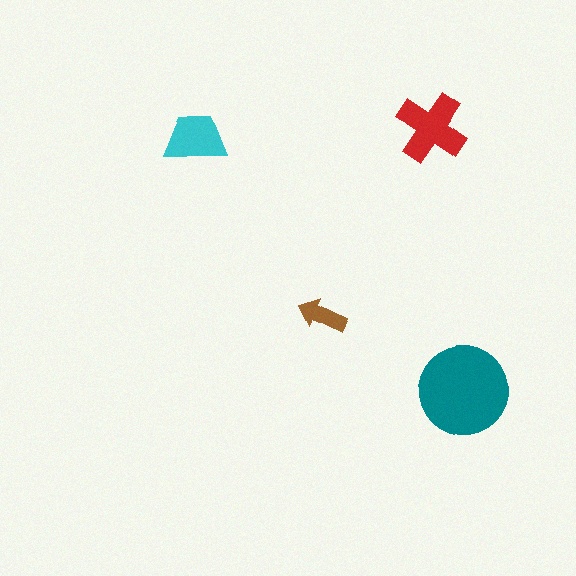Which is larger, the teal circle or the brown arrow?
The teal circle.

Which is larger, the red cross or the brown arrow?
The red cross.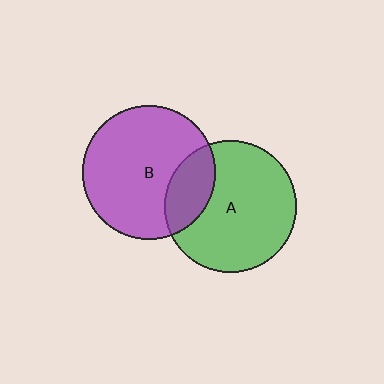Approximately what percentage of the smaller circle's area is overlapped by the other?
Approximately 20%.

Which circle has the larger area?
Circle B (purple).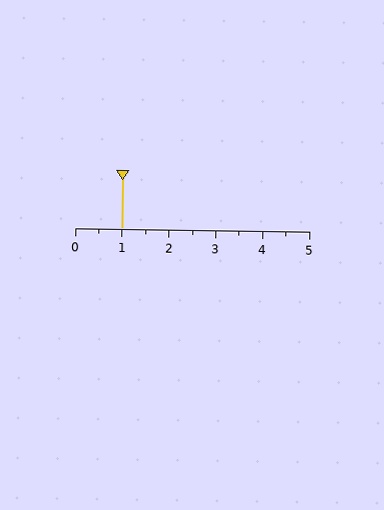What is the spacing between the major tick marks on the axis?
The major ticks are spaced 1 apart.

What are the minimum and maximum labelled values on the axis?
The axis runs from 0 to 5.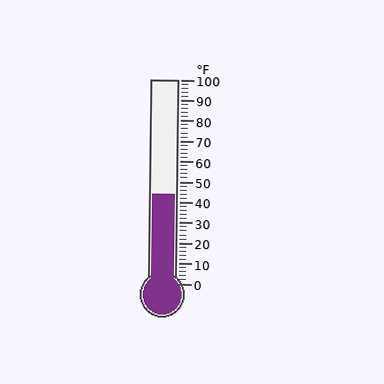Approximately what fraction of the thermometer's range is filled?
The thermometer is filled to approximately 45% of its range.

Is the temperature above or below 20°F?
The temperature is above 20°F.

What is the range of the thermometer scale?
The thermometer scale ranges from 0°F to 100°F.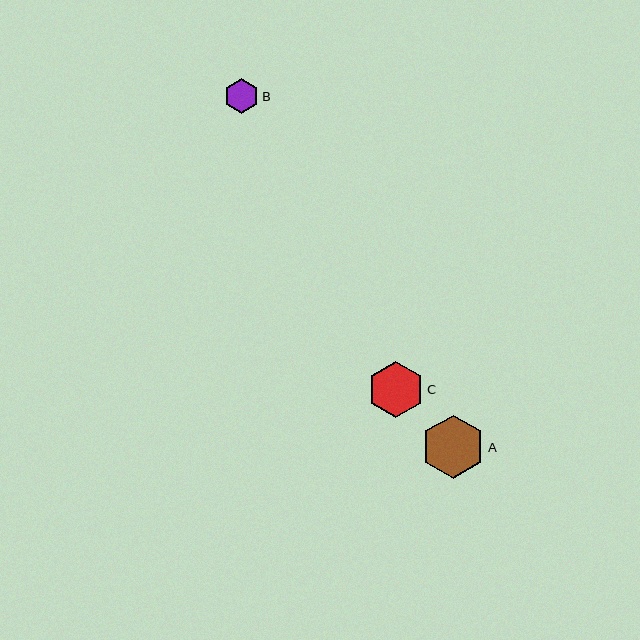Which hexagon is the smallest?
Hexagon B is the smallest with a size of approximately 35 pixels.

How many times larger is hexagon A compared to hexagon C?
Hexagon A is approximately 1.1 times the size of hexagon C.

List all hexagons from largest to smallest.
From largest to smallest: A, C, B.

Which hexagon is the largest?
Hexagon A is the largest with a size of approximately 64 pixels.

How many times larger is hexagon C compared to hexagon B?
Hexagon C is approximately 1.6 times the size of hexagon B.